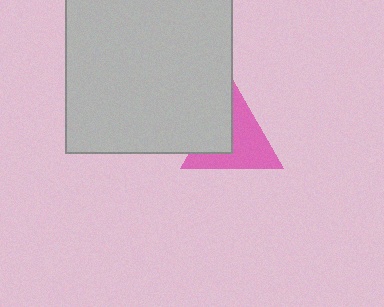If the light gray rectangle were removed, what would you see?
You would see the complete pink triangle.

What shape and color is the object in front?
The object in front is a light gray rectangle.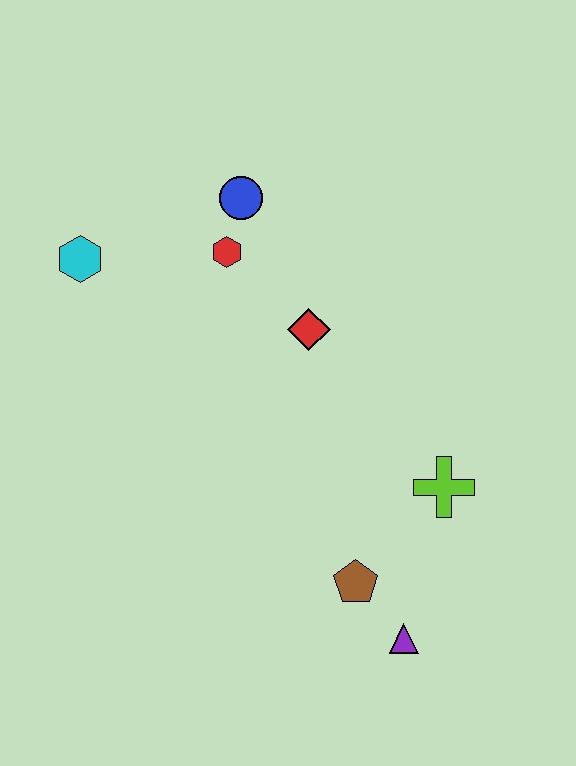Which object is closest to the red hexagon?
The blue circle is closest to the red hexagon.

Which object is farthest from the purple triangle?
The cyan hexagon is farthest from the purple triangle.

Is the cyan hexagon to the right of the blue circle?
No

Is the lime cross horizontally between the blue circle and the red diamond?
No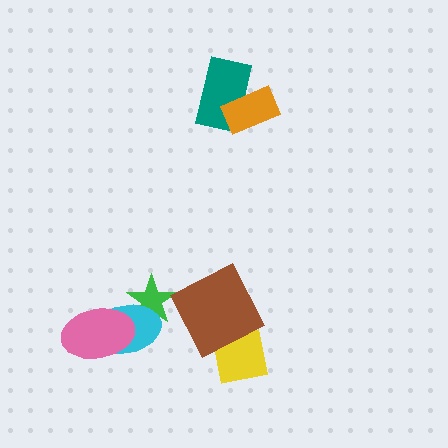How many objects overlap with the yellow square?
1 object overlaps with the yellow square.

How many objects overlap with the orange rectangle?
1 object overlaps with the orange rectangle.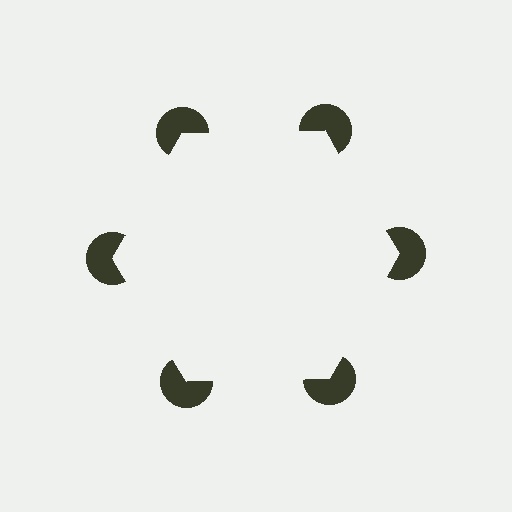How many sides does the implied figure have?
6 sides.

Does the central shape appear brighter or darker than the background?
It typically appears slightly brighter than the background, even though no actual brightness change is drawn.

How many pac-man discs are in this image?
There are 6 — one at each vertex of the illusory hexagon.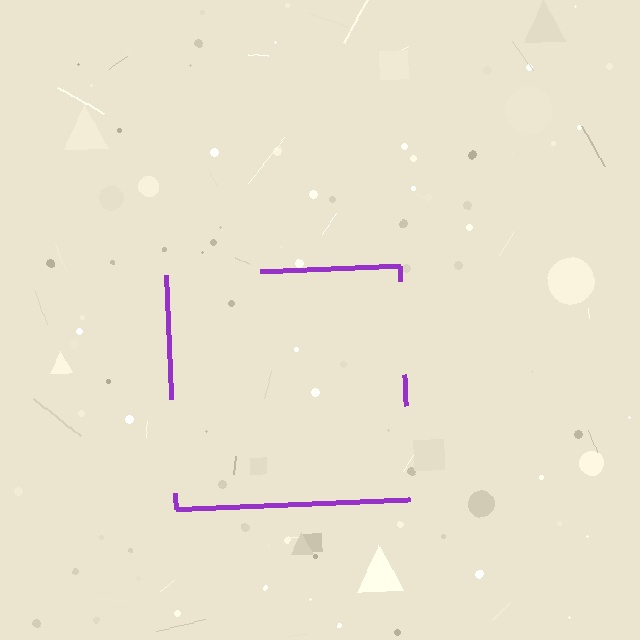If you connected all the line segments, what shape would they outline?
They would outline a square.